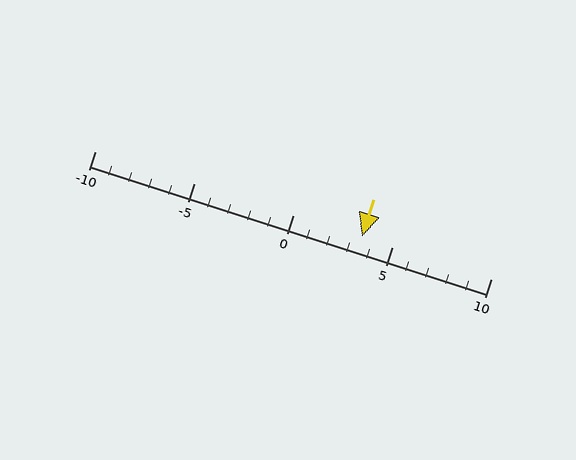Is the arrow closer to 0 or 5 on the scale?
The arrow is closer to 5.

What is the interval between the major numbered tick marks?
The major tick marks are spaced 5 units apart.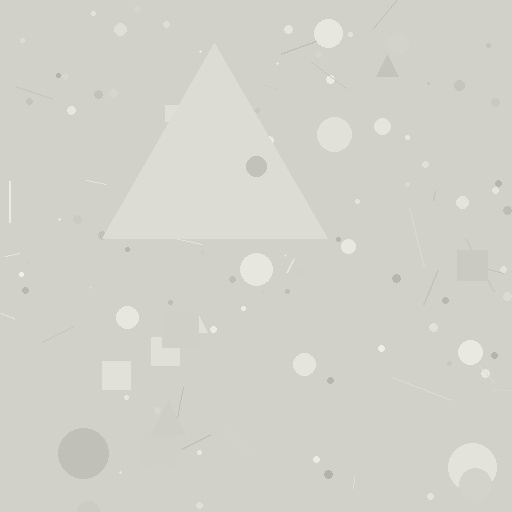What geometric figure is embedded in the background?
A triangle is embedded in the background.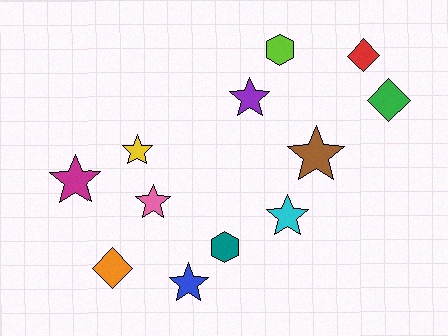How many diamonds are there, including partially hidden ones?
There are 3 diamonds.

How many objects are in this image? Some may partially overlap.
There are 12 objects.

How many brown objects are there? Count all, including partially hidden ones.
There is 1 brown object.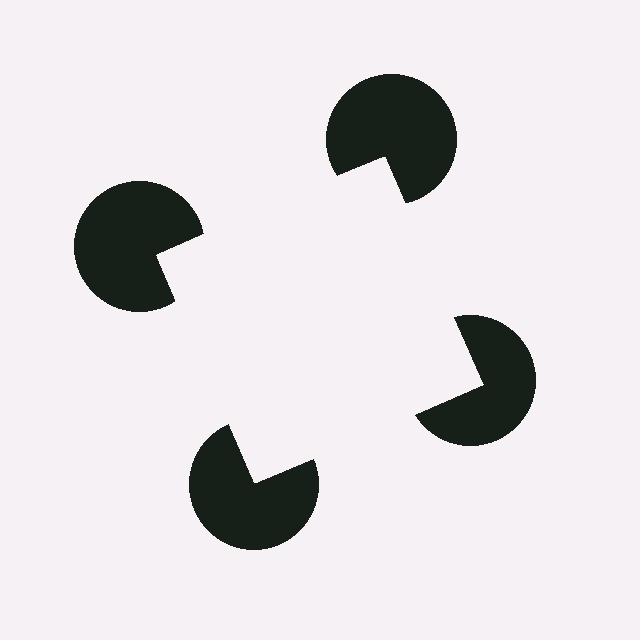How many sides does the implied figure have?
4 sides.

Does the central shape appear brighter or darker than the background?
It typically appears slightly brighter than the background, even though no actual brightness change is drawn.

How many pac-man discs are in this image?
There are 4 — one at each vertex of the illusory square.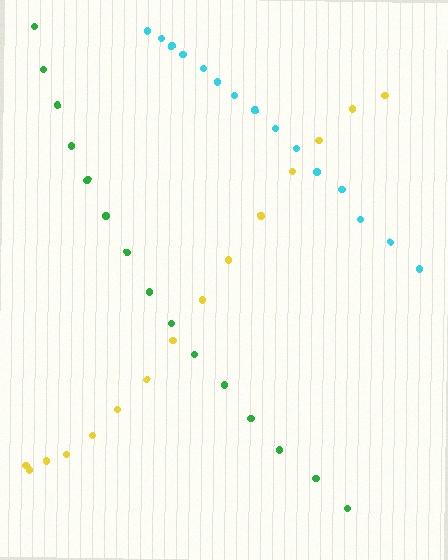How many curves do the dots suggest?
There are 3 distinct paths.